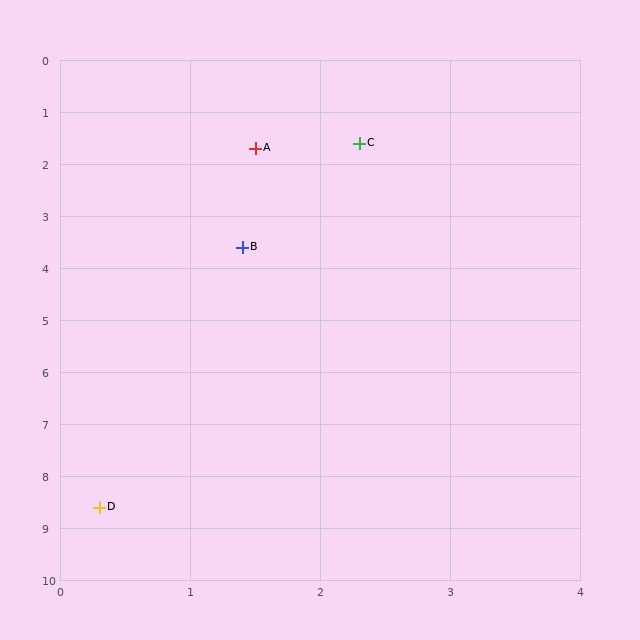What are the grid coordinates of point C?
Point C is at approximately (2.3, 1.6).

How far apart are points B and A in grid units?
Points B and A are about 1.9 grid units apart.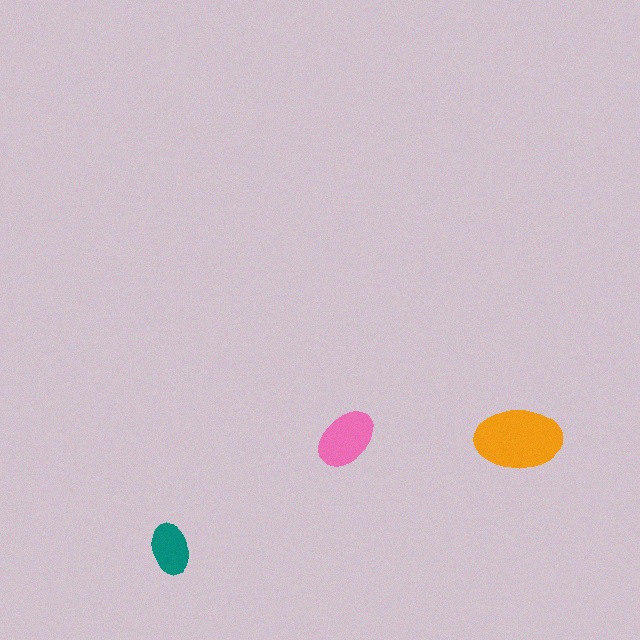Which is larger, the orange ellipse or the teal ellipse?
The orange one.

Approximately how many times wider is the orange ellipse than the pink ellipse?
About 1.5 times wider.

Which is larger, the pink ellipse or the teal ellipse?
The pink one.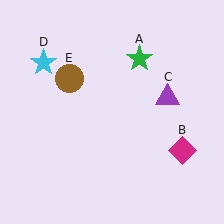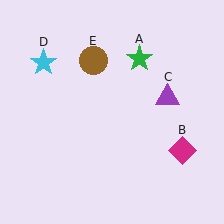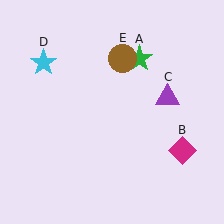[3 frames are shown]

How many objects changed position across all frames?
1 object changed position: brown circle (object E).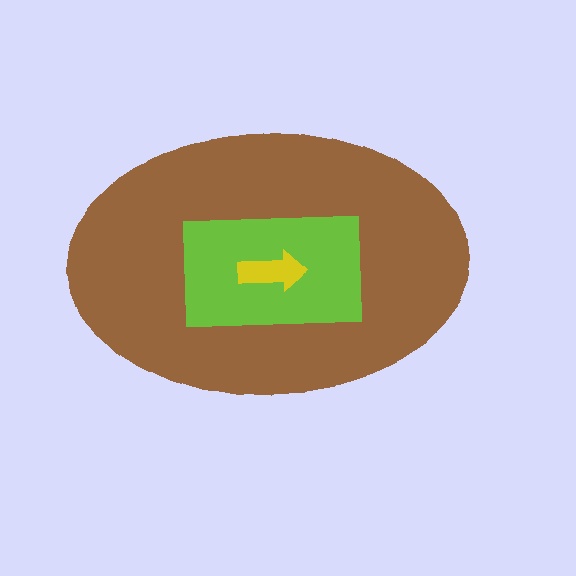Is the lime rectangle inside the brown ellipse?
Yes.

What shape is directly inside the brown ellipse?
The lime rectangle.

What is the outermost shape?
The brown ellipse.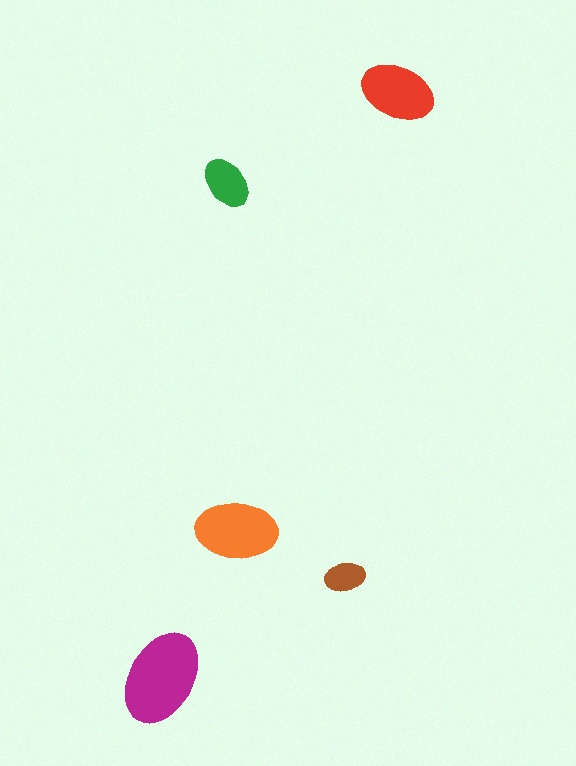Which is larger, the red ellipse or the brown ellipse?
The red one.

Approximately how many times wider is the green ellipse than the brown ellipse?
About 1.5 times wider.